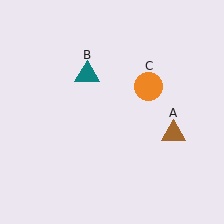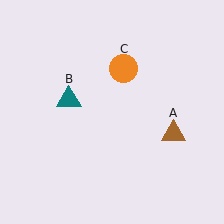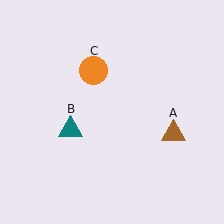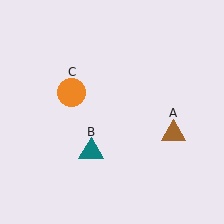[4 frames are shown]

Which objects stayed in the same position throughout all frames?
Brown triangle (object A) remained stationary.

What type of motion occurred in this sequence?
The teal triangle (object B), orange circle (object C) rotated counterclockwise around the center of the scene.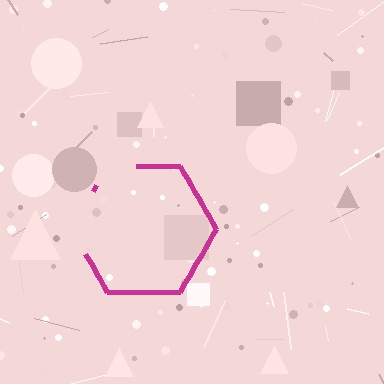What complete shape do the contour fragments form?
The contour fragments form a hexagon.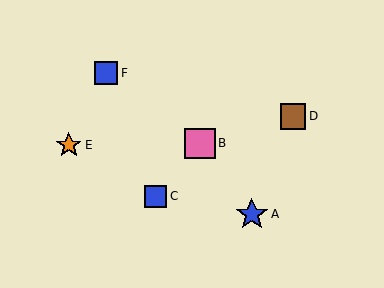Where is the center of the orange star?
The center of the orange star is at (69, 145).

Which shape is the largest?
The blue star (labeled A) is the largest.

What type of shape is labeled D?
Shape D is a brown square.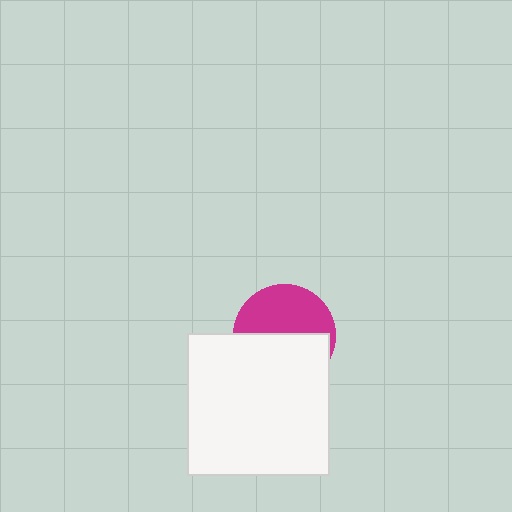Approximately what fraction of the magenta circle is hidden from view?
Roughly 51% of the magenta circle is hidden behind the white square.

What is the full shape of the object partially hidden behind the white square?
The partially hidden object is a magenta circle.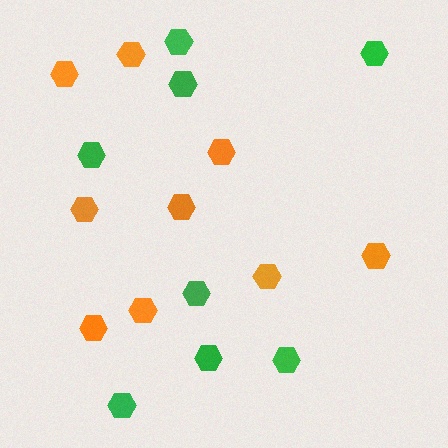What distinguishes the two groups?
There are 2 groups: one group of green hexagons (8) and one group of orange hexagons (9).